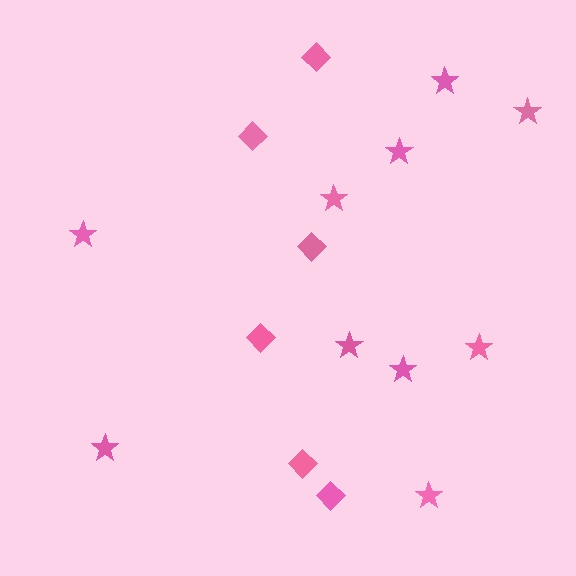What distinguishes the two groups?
There are 2 groups: one group of stars (10) and one group of diamonds (6).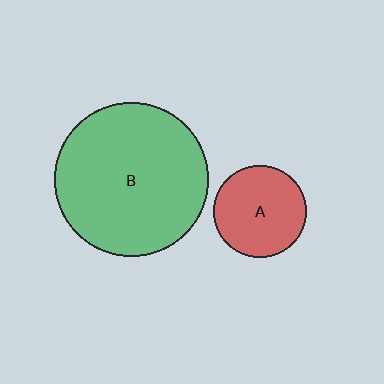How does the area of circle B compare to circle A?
Approximately 2.8 times.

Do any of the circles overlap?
No, none of the circles overlap.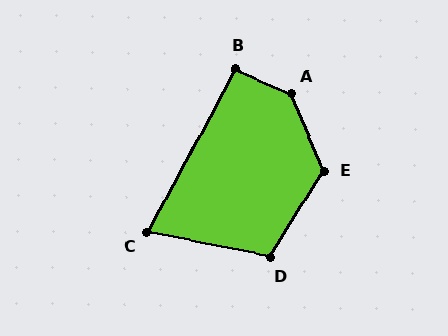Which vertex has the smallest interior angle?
C, at approximately 73 degrees.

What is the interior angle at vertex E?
Approximately 125 degrees (obtuse).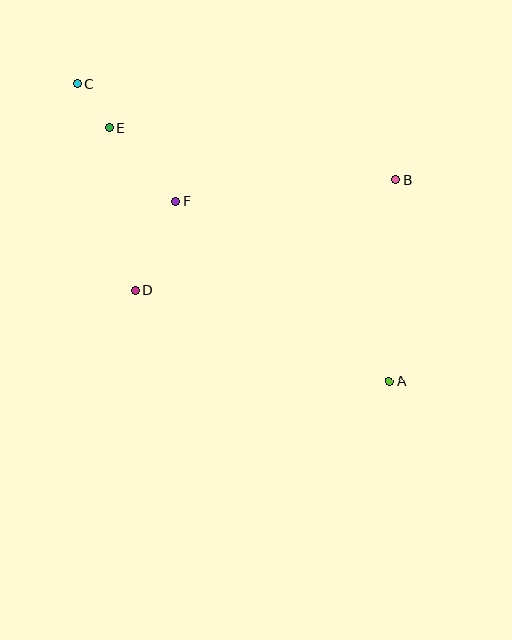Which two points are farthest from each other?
Points A and C are farthest from each other.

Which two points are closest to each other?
Points C and E are closest to each other.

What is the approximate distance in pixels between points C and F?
The distance between C and F is approximately 153 pixels.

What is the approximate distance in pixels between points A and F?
The distance between A and F is approximately 279 pixels.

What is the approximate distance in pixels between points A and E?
The distance between A and E is approximately 377 pixels.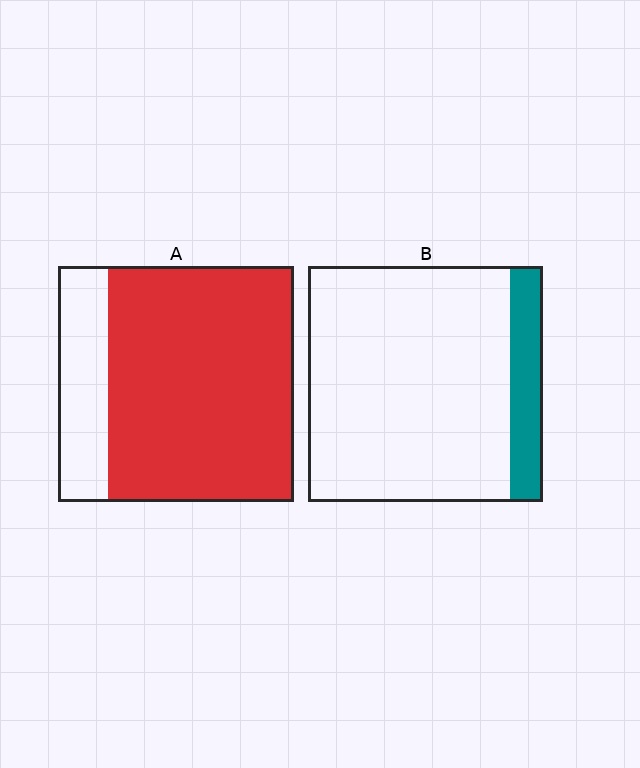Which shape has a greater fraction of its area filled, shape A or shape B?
Shape A.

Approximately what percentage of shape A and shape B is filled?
A is approximately 80% and B is approximately 15%.